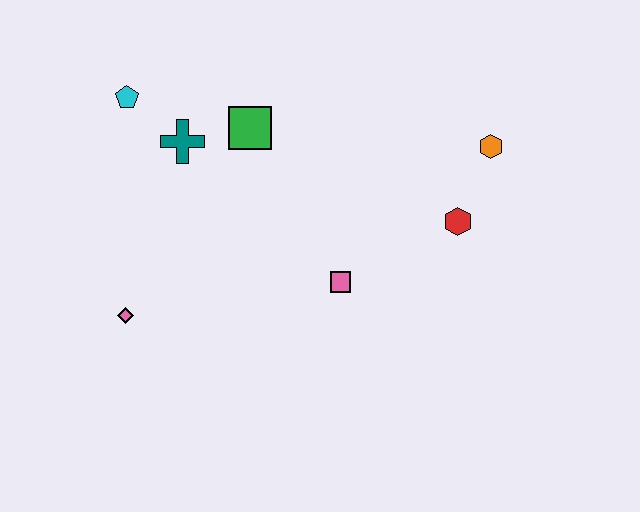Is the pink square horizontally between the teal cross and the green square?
No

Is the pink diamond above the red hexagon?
No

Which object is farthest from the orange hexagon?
The pink diamond is farthest from the orange hexagon.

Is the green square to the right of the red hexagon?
No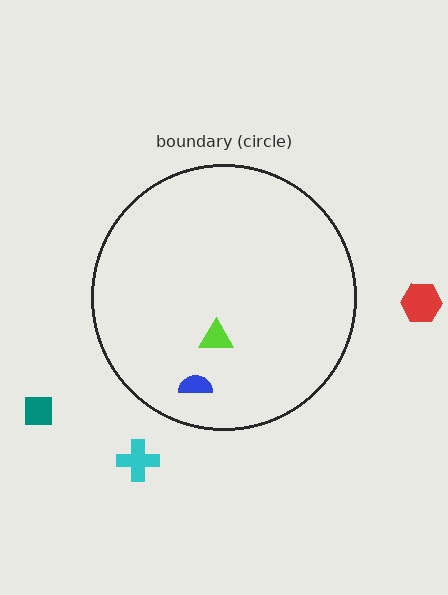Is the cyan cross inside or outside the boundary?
Outside.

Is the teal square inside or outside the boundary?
Outside.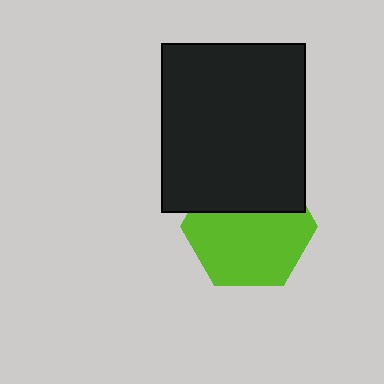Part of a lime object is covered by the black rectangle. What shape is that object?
It is a hexagon.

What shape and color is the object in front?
The object in front is a black rectangle.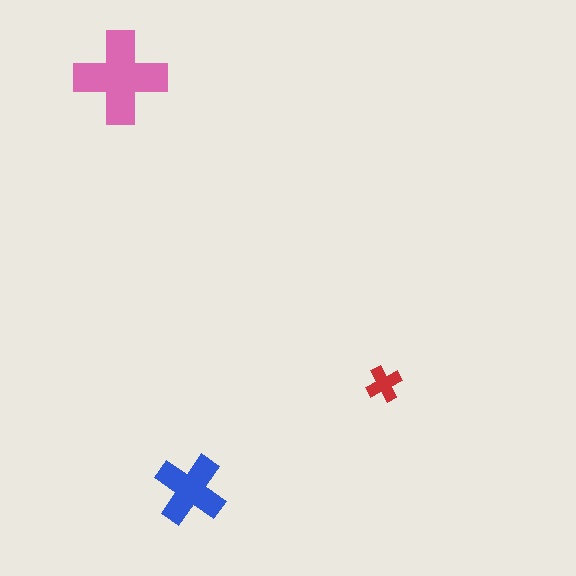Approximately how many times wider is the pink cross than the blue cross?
About 1.5 times wider.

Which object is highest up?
The pink cross is topmost.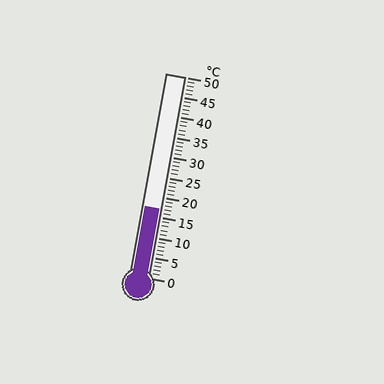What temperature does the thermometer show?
The thermometer shows approximately 17°C.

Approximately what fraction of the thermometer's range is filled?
The thermometer is filled to approximately 35% of its range.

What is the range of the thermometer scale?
The thermometer scale ranges from 0°C to 50°C.